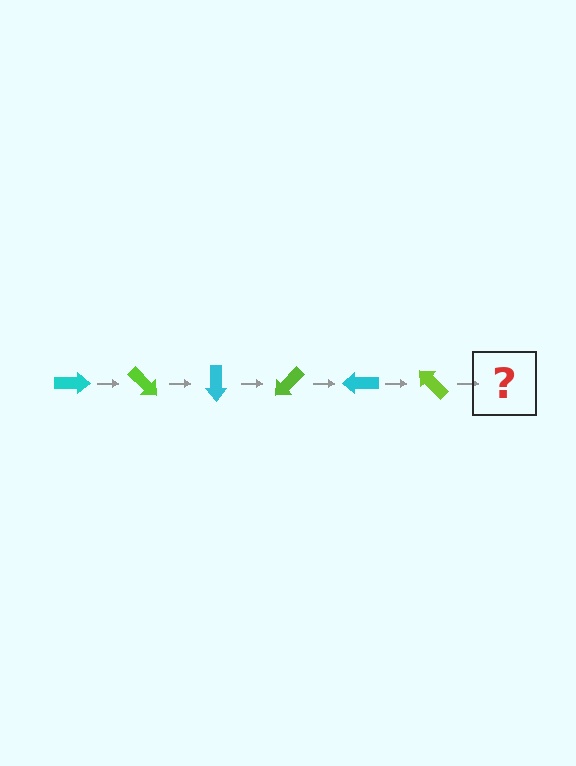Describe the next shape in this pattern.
It should be a cyan arrow, rotated 270 degrees from the start.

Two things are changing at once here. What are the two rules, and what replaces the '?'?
The two rules are that it rotates 45 degrees each step and the color cycles through cyan and lime. The '?' should be a cyan arrow, rotated 270 degrees from the start.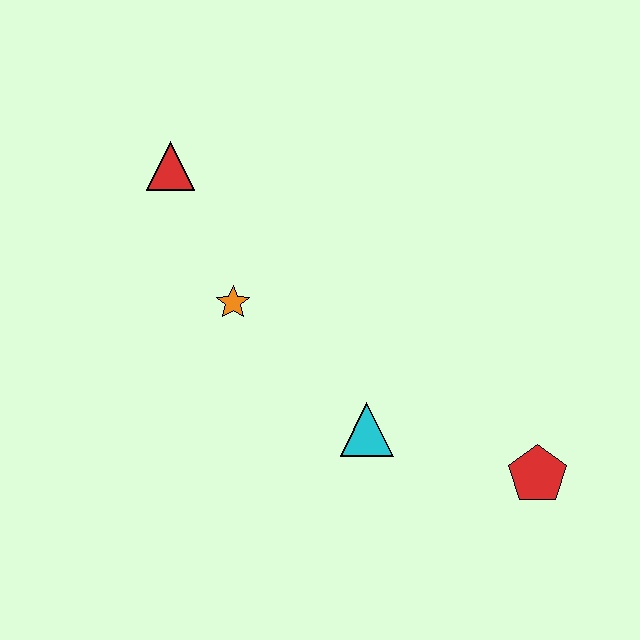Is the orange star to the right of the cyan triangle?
No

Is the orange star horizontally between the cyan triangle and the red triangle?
Yes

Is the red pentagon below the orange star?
Yes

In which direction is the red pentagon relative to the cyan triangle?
The red pentagon is to the right of the cyan triangle.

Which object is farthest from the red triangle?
The red pentagon is farthest from the red triangle.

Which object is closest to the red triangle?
The orange star is closest to the red triangle.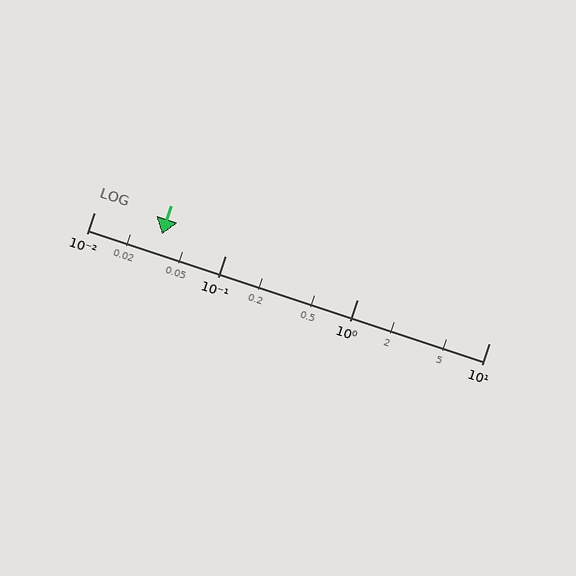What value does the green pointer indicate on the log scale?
The pointer indicates approximately 0.033.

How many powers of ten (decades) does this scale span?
The scale spans 3 decades, from 0.01 to 10.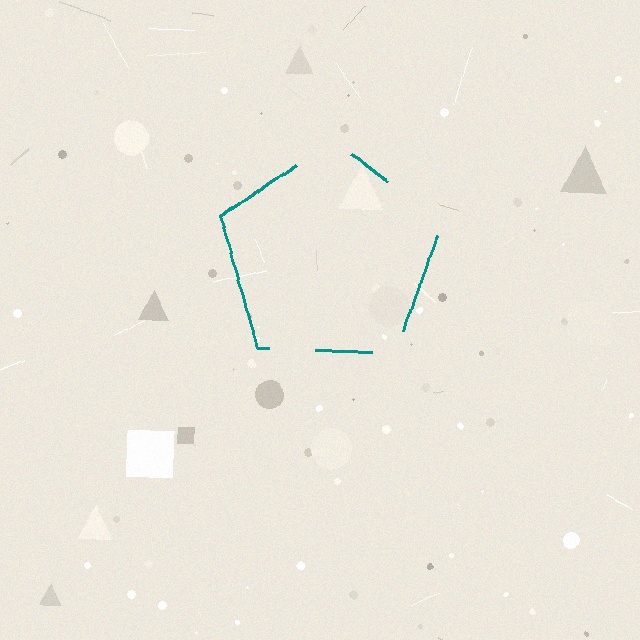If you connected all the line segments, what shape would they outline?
They would outline a pentagon.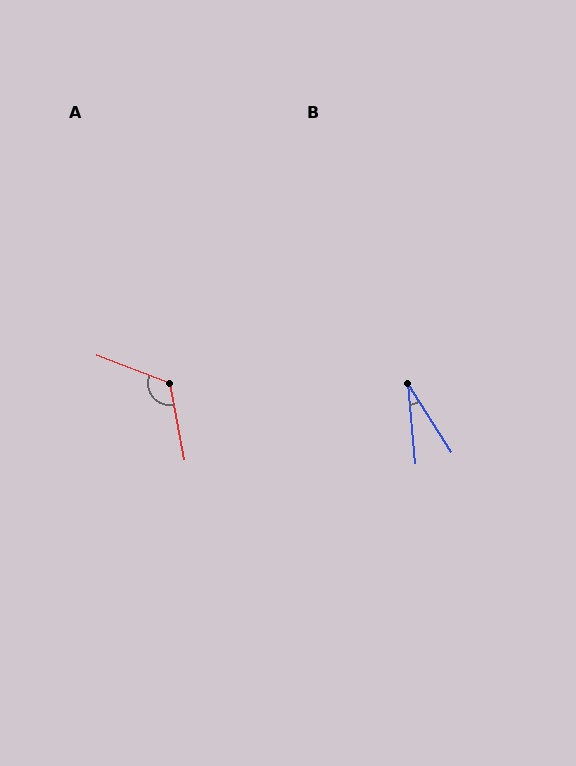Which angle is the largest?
A, at approximately 121 degrees.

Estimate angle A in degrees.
Approximately 121 degrees.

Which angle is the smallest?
B, at approximately 27 degrees.